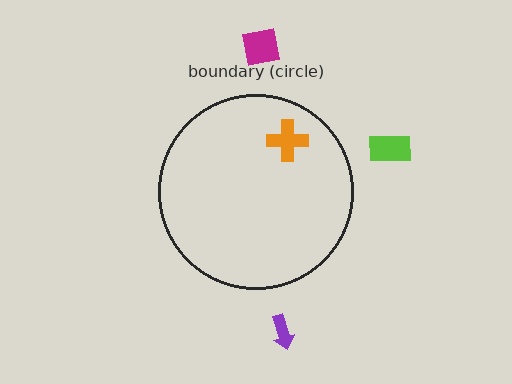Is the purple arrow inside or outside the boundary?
Outside.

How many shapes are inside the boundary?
1 inside, 3 outside.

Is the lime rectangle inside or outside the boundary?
Outside.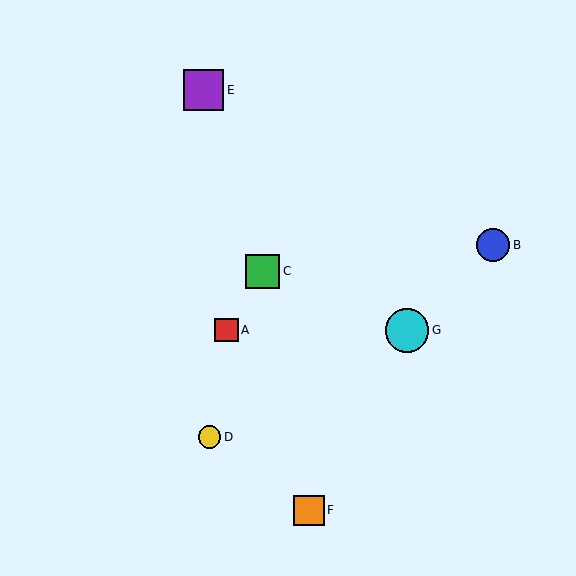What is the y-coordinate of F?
Object F is at y≈510.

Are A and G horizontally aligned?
Yes, both are at y≈330.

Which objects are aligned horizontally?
Objects A, G are aligned horizontally.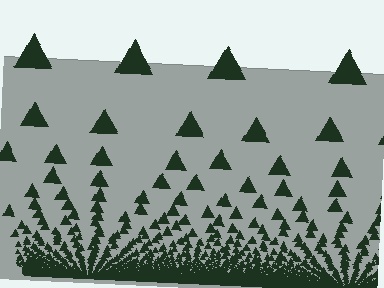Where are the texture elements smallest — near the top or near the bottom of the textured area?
Near the bottom.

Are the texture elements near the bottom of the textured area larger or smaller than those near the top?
Smaller. The gradient is inverted — elements near the bottom are smaller and denser.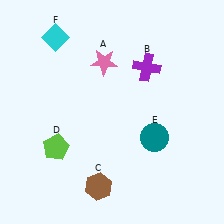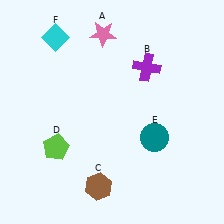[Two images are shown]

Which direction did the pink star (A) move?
The pink star (A) moved up.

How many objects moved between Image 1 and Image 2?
1 object moved between the two images.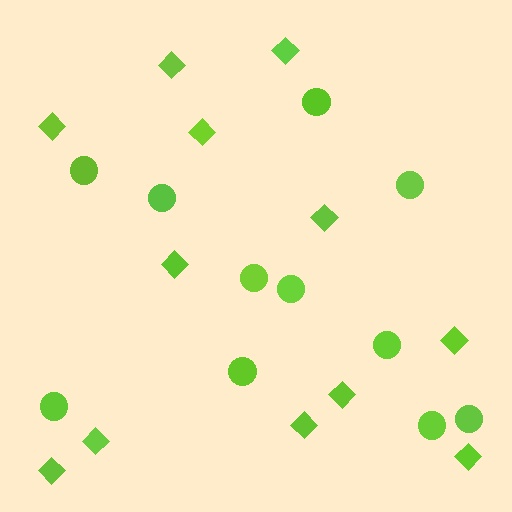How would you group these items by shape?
There are 2 groups: one group of circles (11) and one group of diamonds (12).